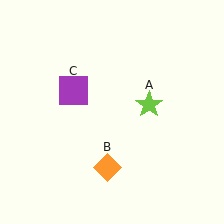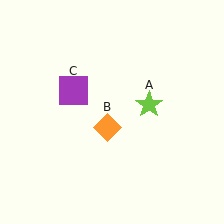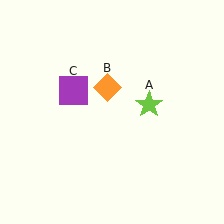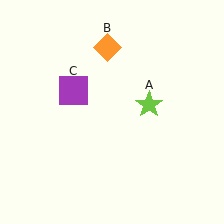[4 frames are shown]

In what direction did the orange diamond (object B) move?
The orange diamond (object B) moved up.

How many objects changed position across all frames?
1 object changed position: orange diamond (object B).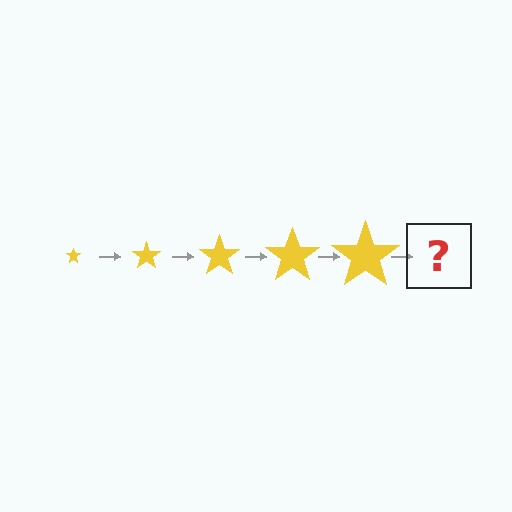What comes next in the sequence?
The next element should be a yellow star, larger than the previous one.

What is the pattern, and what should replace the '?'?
The pattern is that the star gets progressively larger each step. The '?' should be a yellow star, larger than the previous one.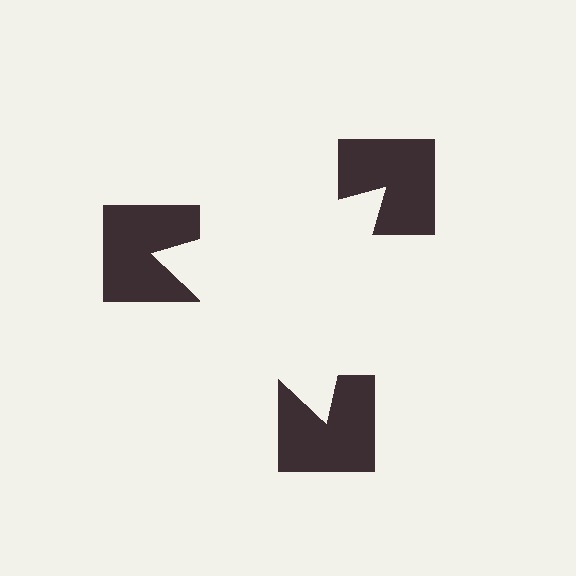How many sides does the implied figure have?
3 sides.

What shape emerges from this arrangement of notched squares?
An illusory triangle — its edges are inferred from the aligned wedge cuts in the notched squares, not physically drawn.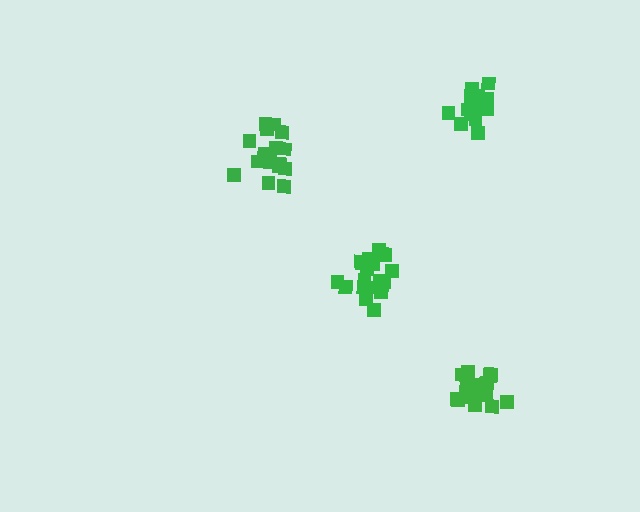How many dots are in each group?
Group 1: 18 dots, Group 2: 17 dots, Group 3: 19 dots, Group 4: 17 dots (71 total).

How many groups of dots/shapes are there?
There are 4 groups.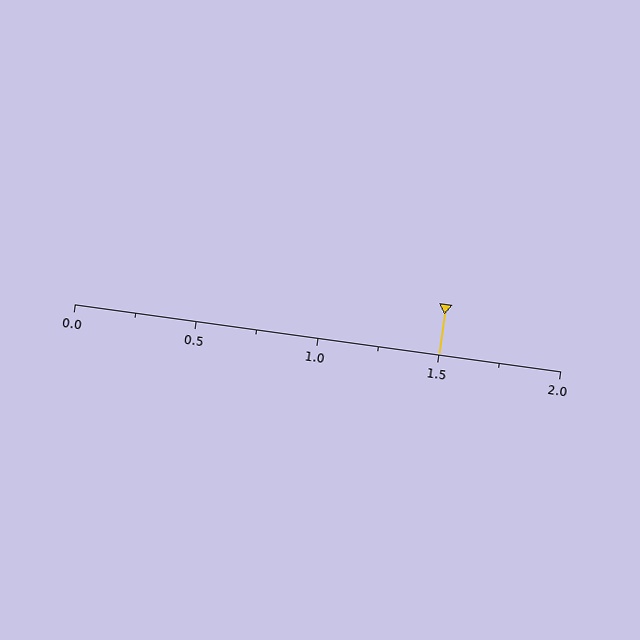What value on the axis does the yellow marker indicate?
The marker indicates approximately 1.5.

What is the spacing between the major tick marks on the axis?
The major ticks are spaced 0.5 apart.